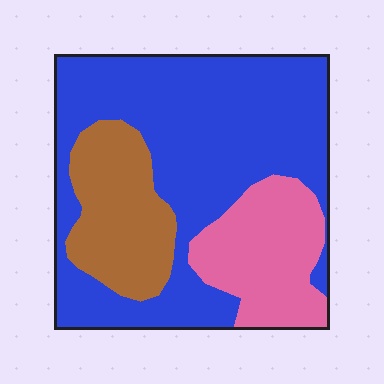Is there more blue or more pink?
Blue.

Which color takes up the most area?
Blue, at roughly 60%.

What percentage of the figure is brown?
Brown covers roughly 20% of the figure.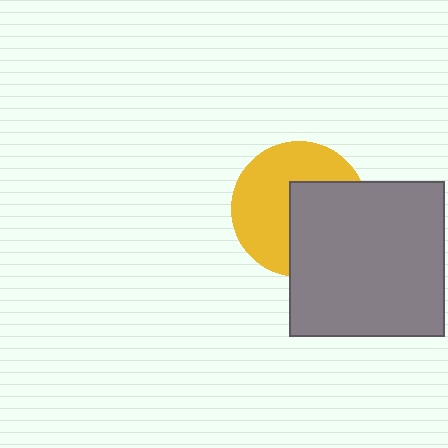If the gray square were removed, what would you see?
You would see the complete yellow circle.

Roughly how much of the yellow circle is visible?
About half of it is visible (roughly 56%).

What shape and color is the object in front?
The object in front is a gray square.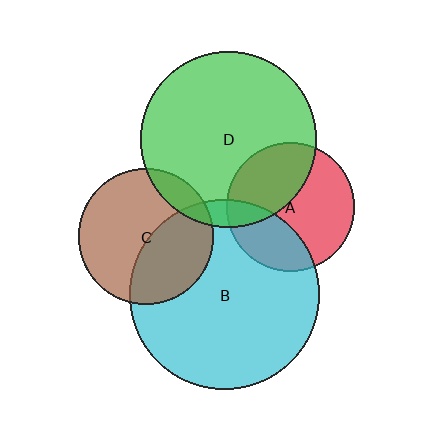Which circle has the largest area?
Circle B (cyan).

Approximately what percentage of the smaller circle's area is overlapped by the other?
Approximately 40%.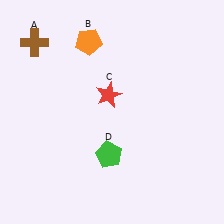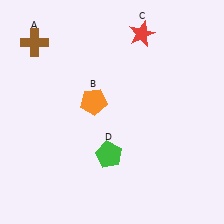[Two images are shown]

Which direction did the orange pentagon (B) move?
The orange pentagon (B) moved down.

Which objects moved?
The objects that moved are: the orange pentagon (B), the red star (C).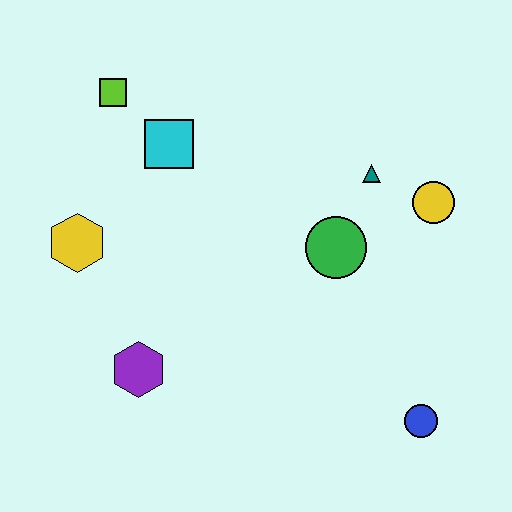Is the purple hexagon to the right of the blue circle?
No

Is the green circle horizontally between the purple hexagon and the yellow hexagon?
No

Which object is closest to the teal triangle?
The yellow circle is closest to the teal triangle.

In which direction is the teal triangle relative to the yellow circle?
The teal triangle is to the left of the yellow circle.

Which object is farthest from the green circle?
The lime square is farthest from the green circle.